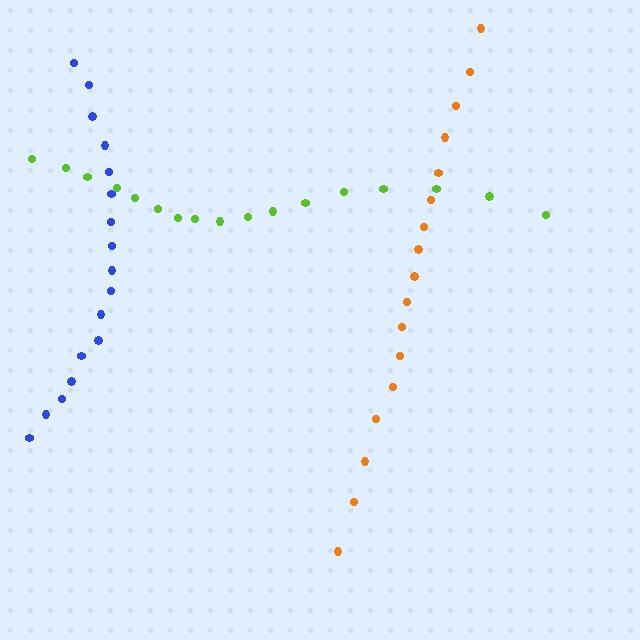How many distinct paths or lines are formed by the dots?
There are 3 distinct paths.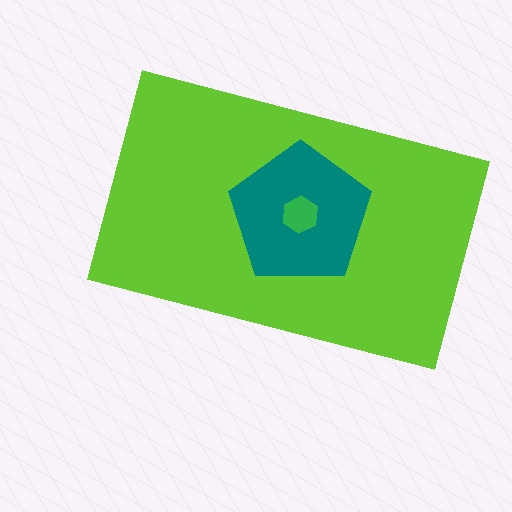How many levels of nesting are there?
3.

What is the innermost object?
The green hexagon.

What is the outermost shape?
The lime rectangle.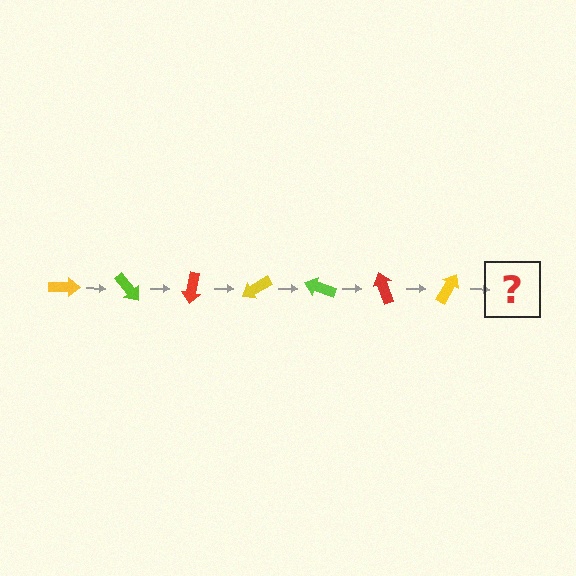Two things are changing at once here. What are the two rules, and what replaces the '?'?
The two rules are that it rotates 50 degrees each step and the color cycles through yellow, lime, and red. The '?' should be a lime arrow, rotated 350 degrees from the start.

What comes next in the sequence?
The next element should be a lime arrow, rotated 350 degrees from the start.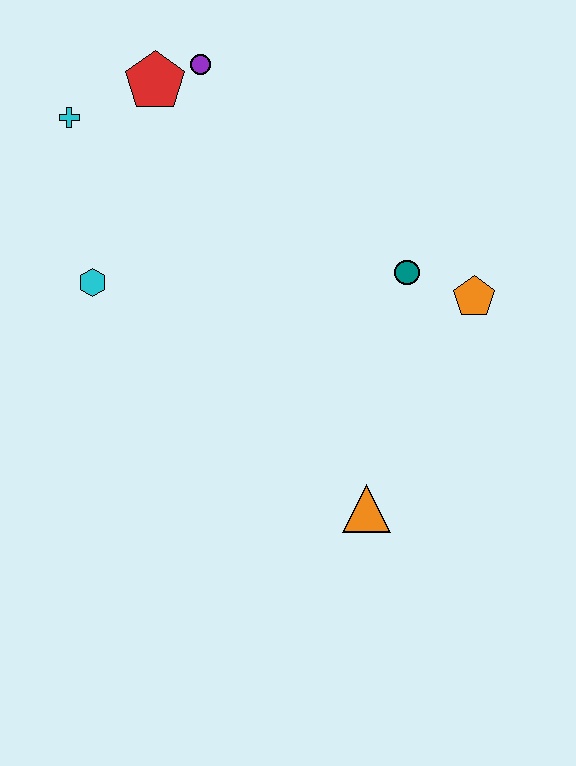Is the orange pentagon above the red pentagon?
No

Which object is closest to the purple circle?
The red pentagon is closest to the purple circle.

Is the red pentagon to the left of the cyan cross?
No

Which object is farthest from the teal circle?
The cyan cross is farthest from the teal circle.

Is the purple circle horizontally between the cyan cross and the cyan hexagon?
No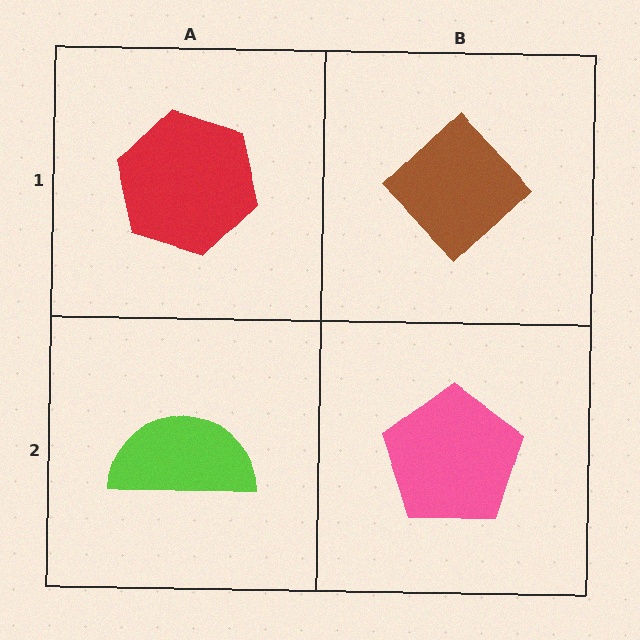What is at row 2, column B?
A pink pentagon.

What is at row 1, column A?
A red hexagon.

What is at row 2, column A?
A lime semicircle.